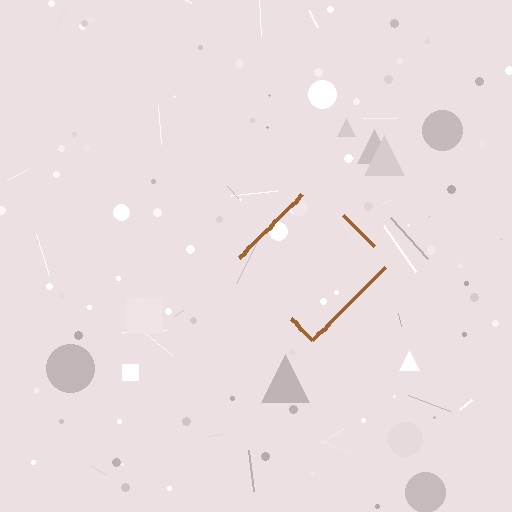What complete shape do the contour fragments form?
The contour fragments form a diamond.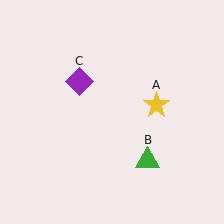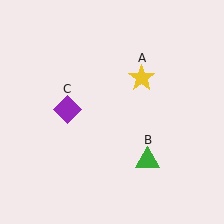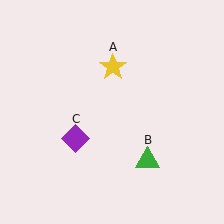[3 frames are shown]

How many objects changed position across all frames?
2 objects changed position: yellow star (object A), purple diamond (object C).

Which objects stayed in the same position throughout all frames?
Green triangle (object B) remained stationary.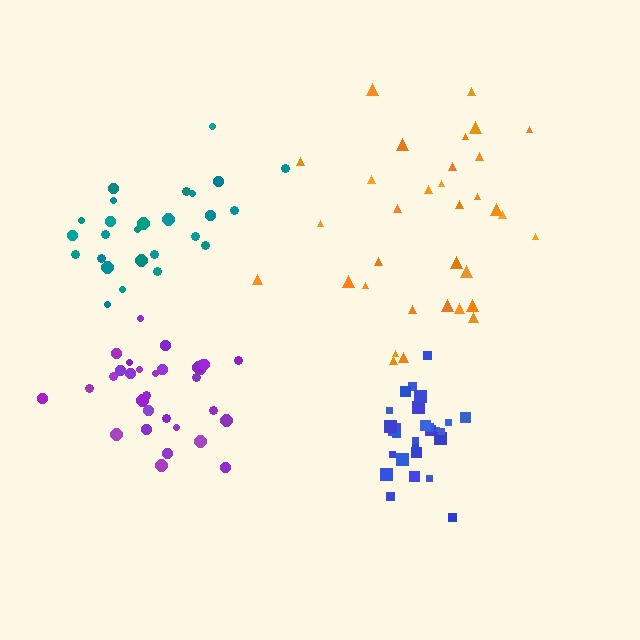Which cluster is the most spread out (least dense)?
Orange.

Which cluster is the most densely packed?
Blue.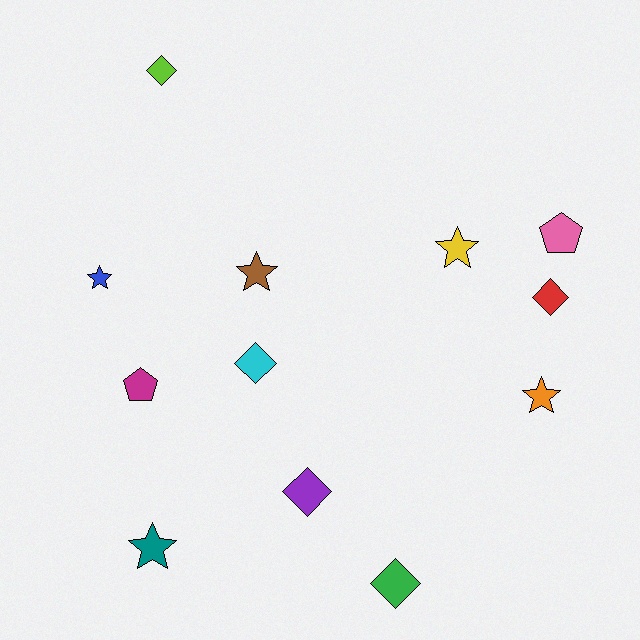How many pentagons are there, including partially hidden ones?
There are 2 pentagons.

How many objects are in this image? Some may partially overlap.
There are 12 objects.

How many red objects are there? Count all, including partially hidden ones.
There is 1 red object.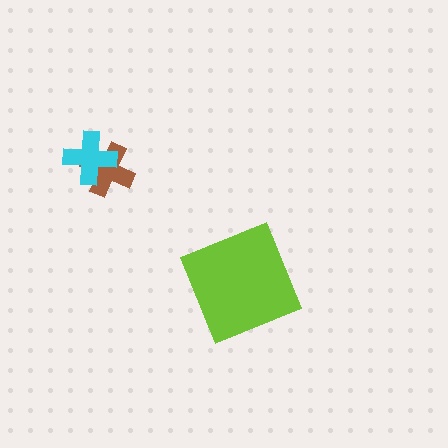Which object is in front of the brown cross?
The cyan cross is in front of the brown cross.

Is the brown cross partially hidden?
Yes, it is partially covered by another shape.